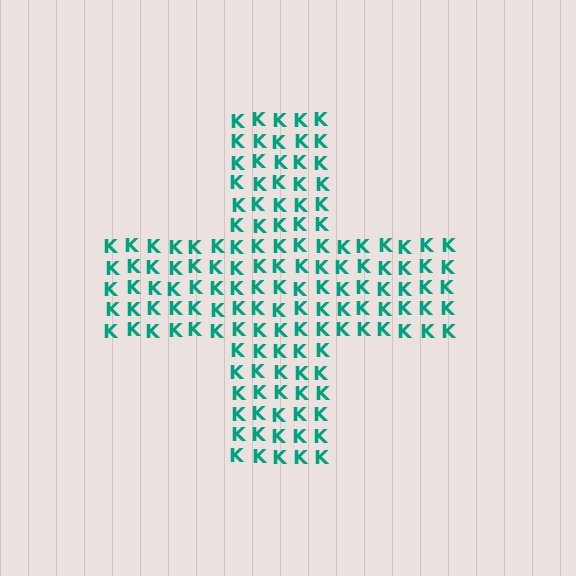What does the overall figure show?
The overall figure shows a cross.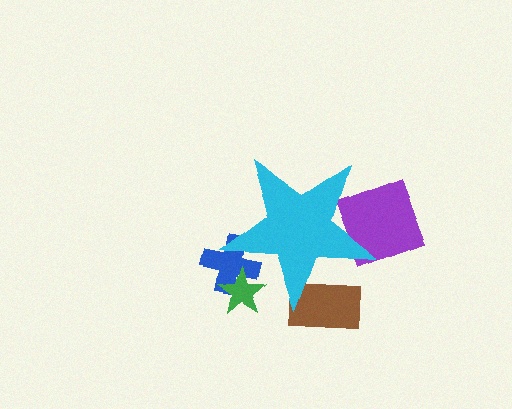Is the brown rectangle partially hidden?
Yes, the brown rectangle is partially hidden behind the cyan star.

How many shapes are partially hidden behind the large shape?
4 shapes are partially hidden.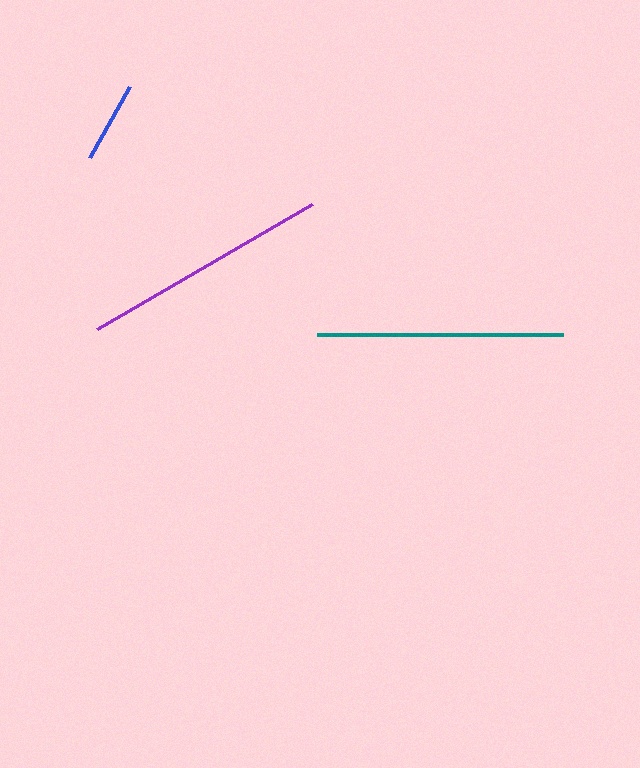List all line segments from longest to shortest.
From longest to shortest: purple, teal, blue.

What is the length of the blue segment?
The blue segment is approximately 81 pixels long.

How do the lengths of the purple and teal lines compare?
The purple and teal lines are approximately the same length.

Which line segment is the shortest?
The blue line is the shortest at approximately 81 pixels.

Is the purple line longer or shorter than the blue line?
The purple line is longer than the blue line.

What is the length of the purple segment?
The purple segment is approximately 249 pixels long.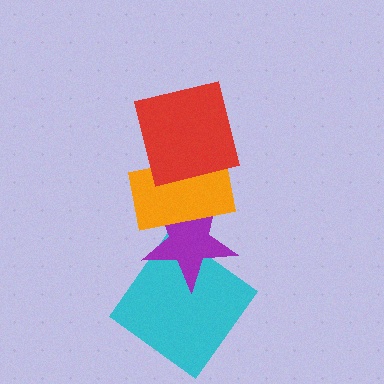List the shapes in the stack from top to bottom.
From top to bottom: the red square, the orange rectangle, the purple star, the cyan diamond.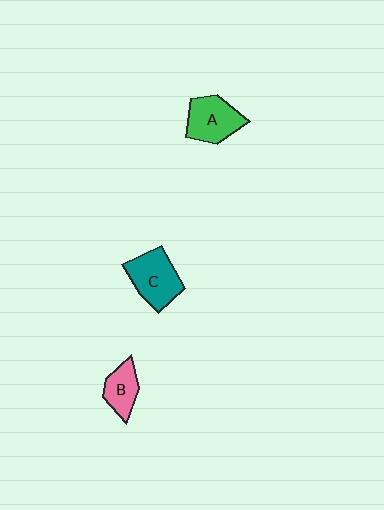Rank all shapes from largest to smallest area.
From largest to smallest: C (teal), A (green), B (pink).